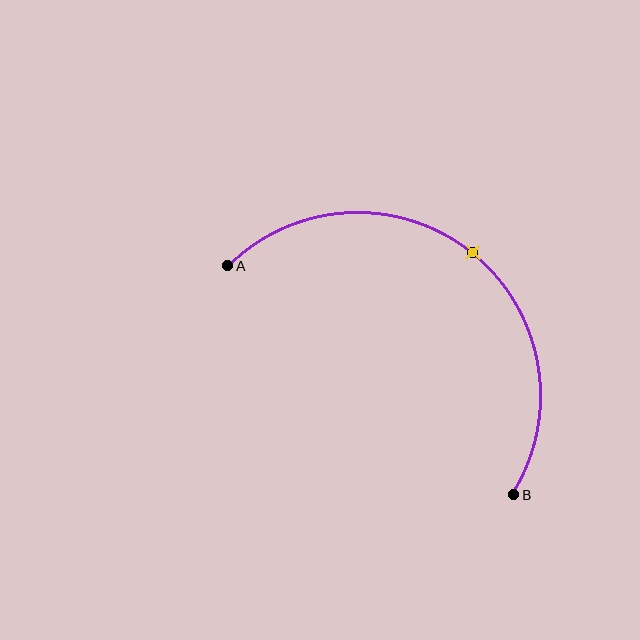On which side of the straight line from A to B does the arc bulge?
The arc bulges above and to the right of the straight line connecting A and B.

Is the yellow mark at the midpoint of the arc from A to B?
Yes. The yellow mark lies on the arc at equal arc-length from both A and B — it is the arc midpoint.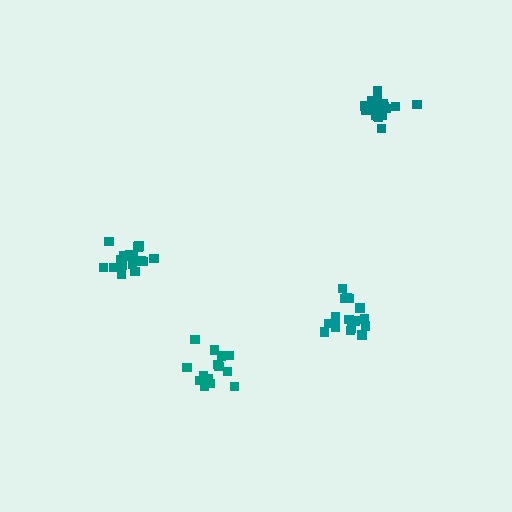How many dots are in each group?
Group 1: 18 dots, Group 2: 14 dots, Group 3: 17 dots, Group 4: 16 dots (65 total).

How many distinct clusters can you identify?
There are 4 distinct clusters.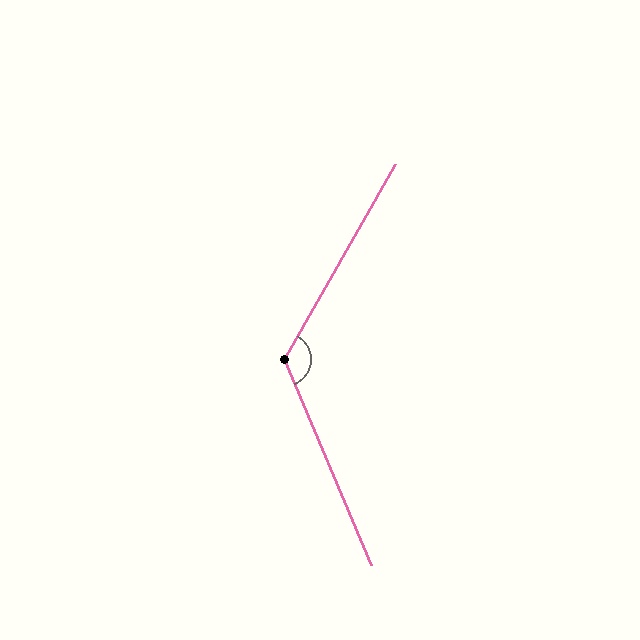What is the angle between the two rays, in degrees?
Approximately 127 degrees.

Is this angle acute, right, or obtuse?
It is obtuse.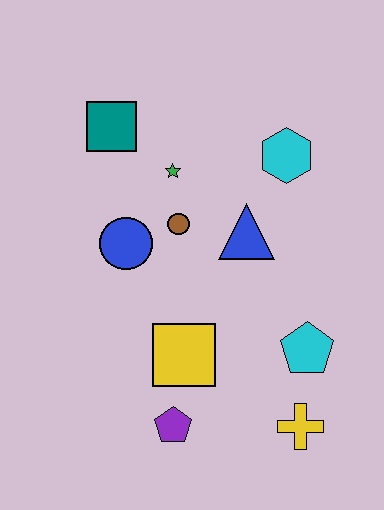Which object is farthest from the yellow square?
The teal square is farthest from the yellow square.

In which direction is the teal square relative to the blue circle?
The teal square is above the blue circle.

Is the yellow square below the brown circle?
Yes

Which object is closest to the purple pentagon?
The yellow square is closest to the purple pentagon.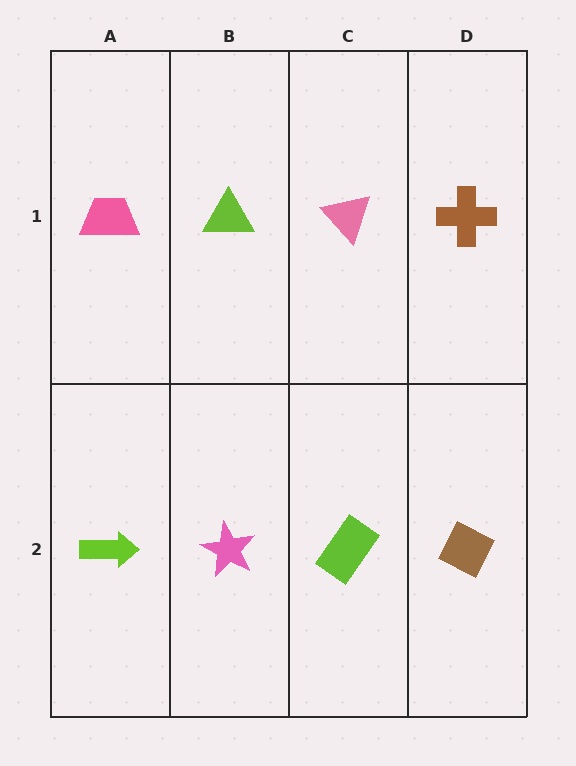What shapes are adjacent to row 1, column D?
A brown diamond (row 2, column D), a pink triangle (row 1, column C).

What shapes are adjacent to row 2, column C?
A pink triangle (row 1, column C), a pink star (row 2, column B), a brown diamond (row 2, column D).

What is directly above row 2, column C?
A pink triangle.